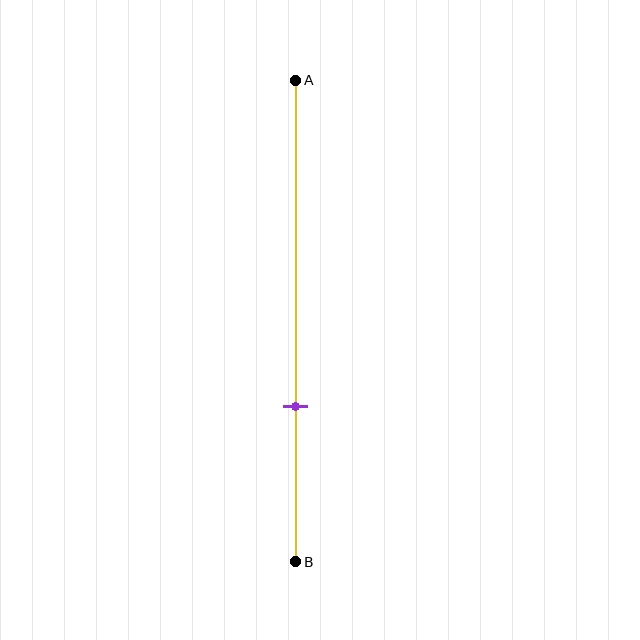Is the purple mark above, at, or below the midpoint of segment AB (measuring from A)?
The purple mark is below the midpoint of segment AB.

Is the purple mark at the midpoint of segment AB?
No, the mark is at about 70% from A, not at the 50% midpoint.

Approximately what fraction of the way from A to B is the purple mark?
The purple mark is approximately 70% of the way from A to B.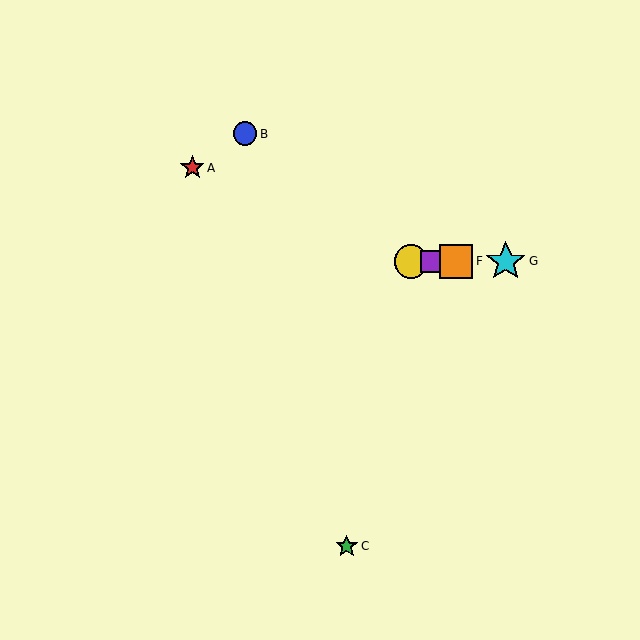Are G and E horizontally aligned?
Yes, both are at y≈261.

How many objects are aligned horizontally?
4 objects (D, E, F, G) are aligned horizontally.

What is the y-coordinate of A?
Object A is at y≈168.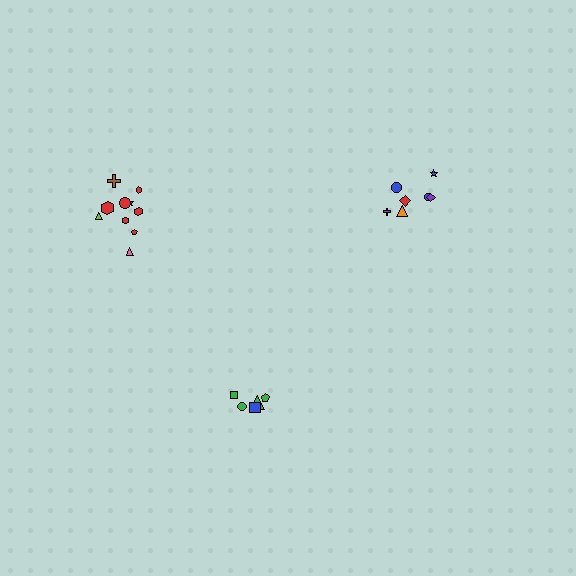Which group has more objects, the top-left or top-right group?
The top-left group.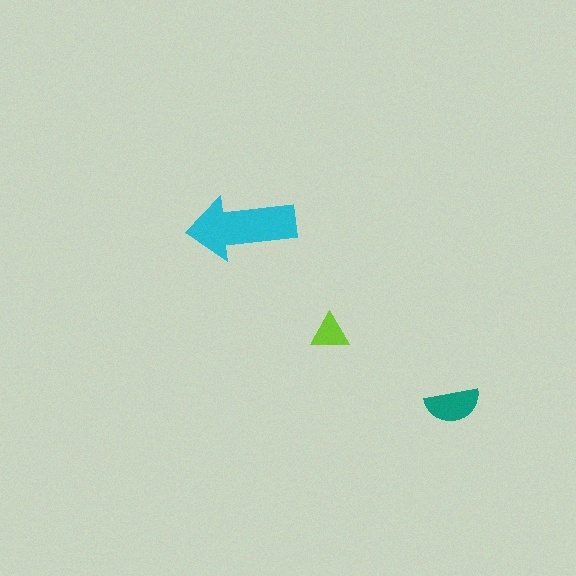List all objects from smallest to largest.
The lime triangle, the teal semicircle, the cyan arrow.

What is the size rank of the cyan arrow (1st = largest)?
1st.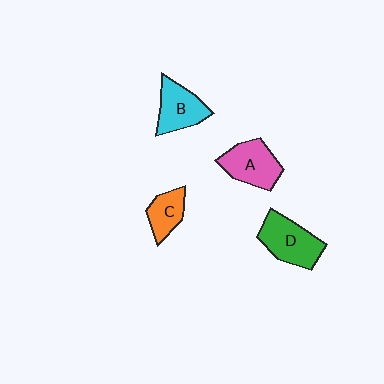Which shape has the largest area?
Shape D (green).